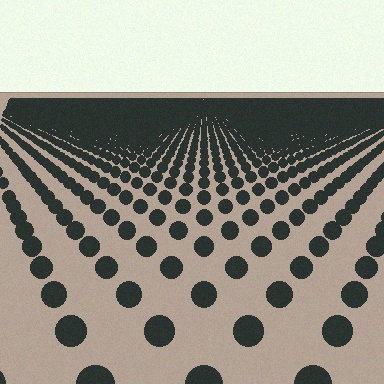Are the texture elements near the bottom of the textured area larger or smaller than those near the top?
Larger. Near the bottom, elements are closer to the viewer and appear at a bigger on-screen size.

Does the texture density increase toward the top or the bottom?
Density increases toward the top.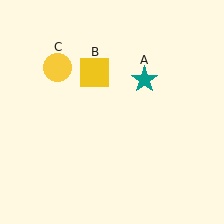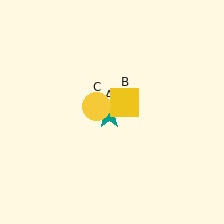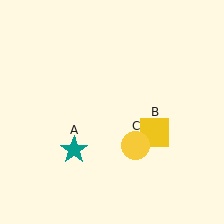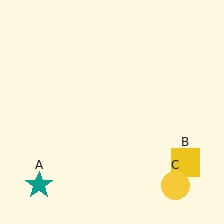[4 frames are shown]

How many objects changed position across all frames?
3 objects changed position: teal star (object A), yellow square (object B), yellow circle (object C).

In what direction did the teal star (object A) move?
The teal star (object A) moved down and to the left.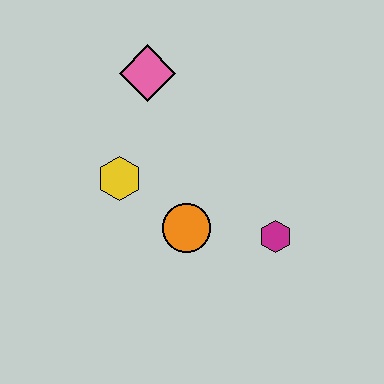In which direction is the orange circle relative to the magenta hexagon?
The orange circle is to the left of the magenta hexagon.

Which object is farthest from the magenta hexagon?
The pink diamond is farthest from the magenta hexagon.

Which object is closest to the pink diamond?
The yellow hexagon is closest to the pink diamond.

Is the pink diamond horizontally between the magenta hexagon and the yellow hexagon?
Yes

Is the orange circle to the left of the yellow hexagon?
No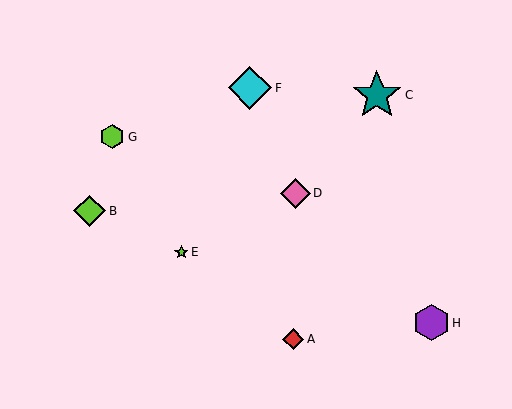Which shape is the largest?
The teal star (labeled C) is the largest.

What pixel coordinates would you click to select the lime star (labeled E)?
Click at (181, 252) to select the lime star E.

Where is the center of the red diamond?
The center of the red diamond is at (293, 339).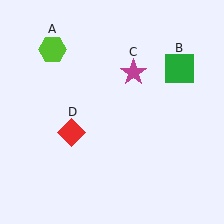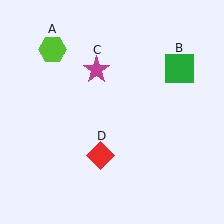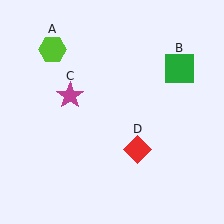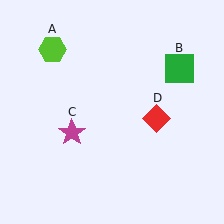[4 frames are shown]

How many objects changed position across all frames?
2 objects changed position: magenta star (object C), red diamond (object D).